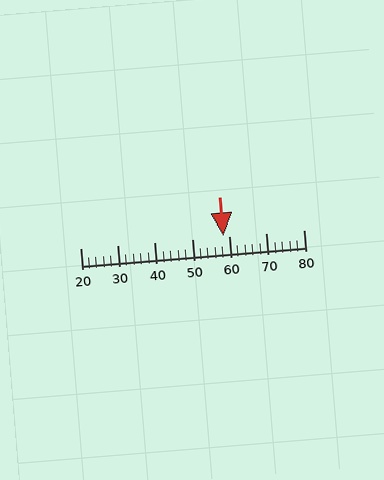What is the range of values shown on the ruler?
The ruler shows values from 20 to 80.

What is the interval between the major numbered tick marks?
The major tick marks are spaced 10 units apart.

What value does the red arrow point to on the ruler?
The red arrow points to approximately 58.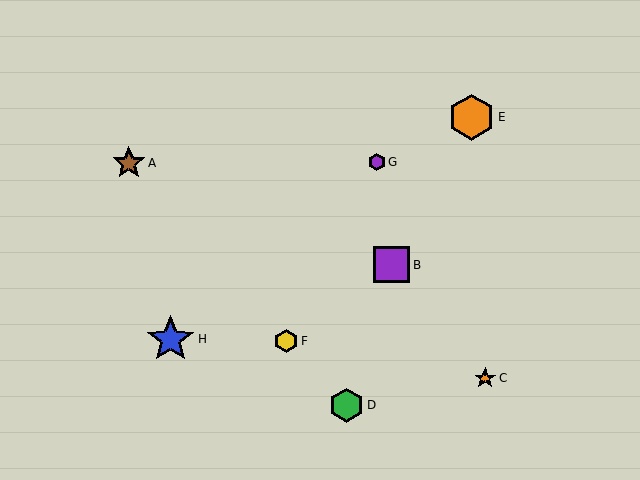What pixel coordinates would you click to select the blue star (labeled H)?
Click at (171, 339) to select the blue star H.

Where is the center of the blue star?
The center of the blue star is at (171, 339).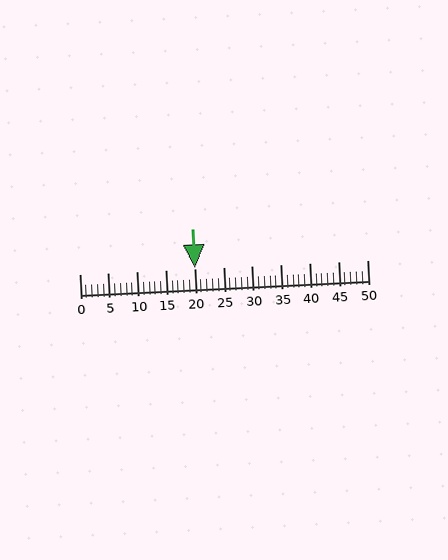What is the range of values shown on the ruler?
The ruler shows values from 0 to 50.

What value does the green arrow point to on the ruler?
The green arrow points to approximately 20.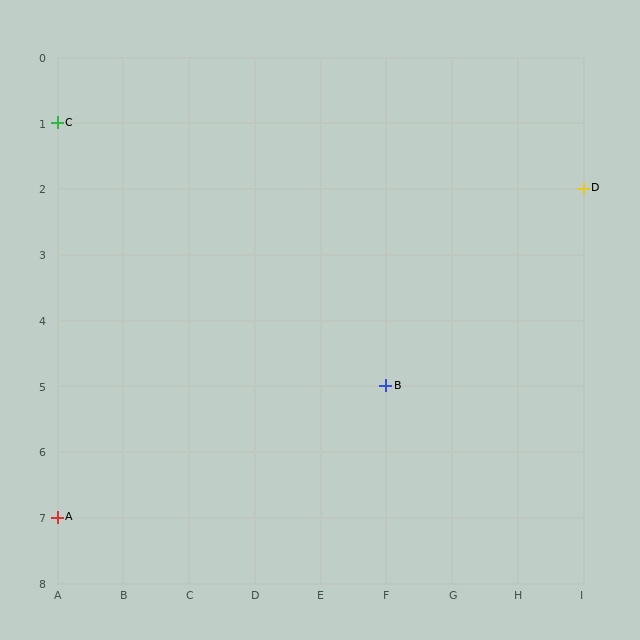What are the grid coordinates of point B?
Point B is at grid coordinates (F, 5).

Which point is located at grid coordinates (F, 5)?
Point B is at (F, 5).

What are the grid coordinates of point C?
Point C is at grid coordinates (A, 1).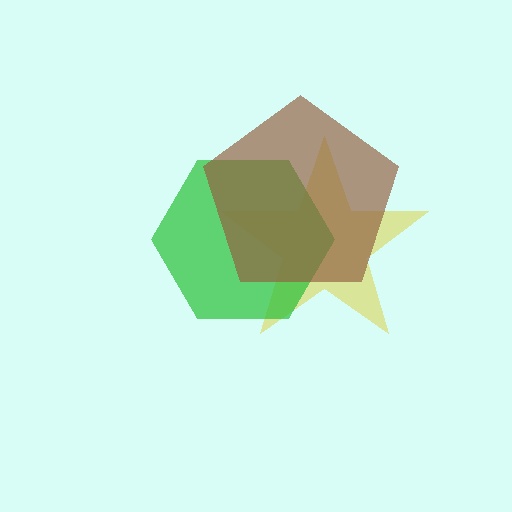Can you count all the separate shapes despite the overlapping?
Yes, there are 3 separate shapes.